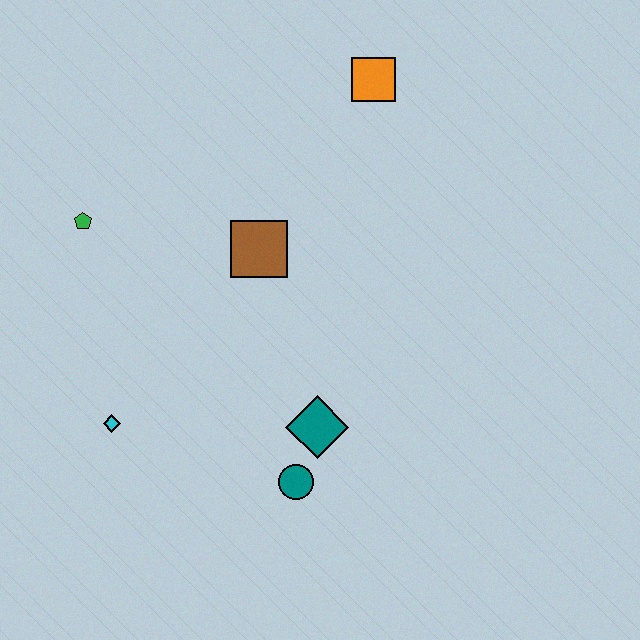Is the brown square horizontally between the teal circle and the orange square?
No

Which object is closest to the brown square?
The green pentagon is closest to the brown square.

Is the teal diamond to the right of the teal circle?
Yes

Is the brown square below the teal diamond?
No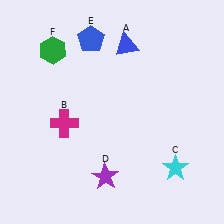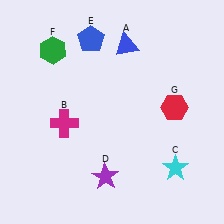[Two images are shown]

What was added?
A red hexagon (G) was added in Image 2.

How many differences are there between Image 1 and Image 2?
There is 1 difference between the two images.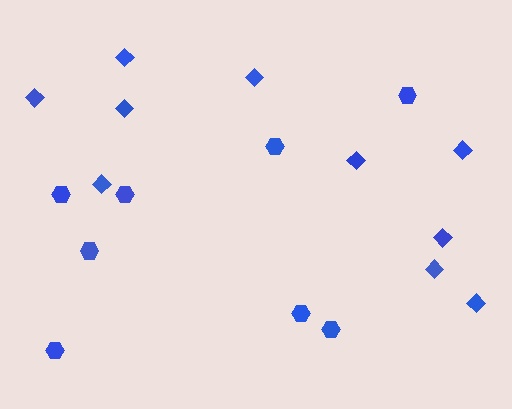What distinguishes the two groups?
There are 2 groups: one group of hexagons (8) and one group of diamonds (10).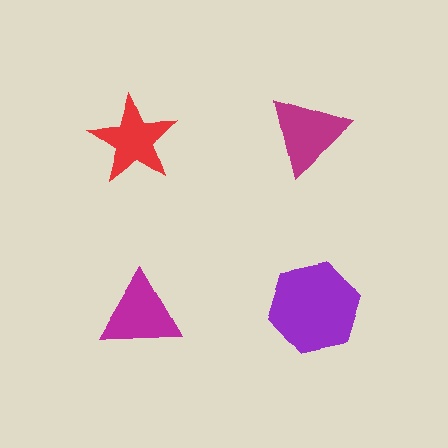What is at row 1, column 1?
A red star.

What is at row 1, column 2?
A magenta triangle.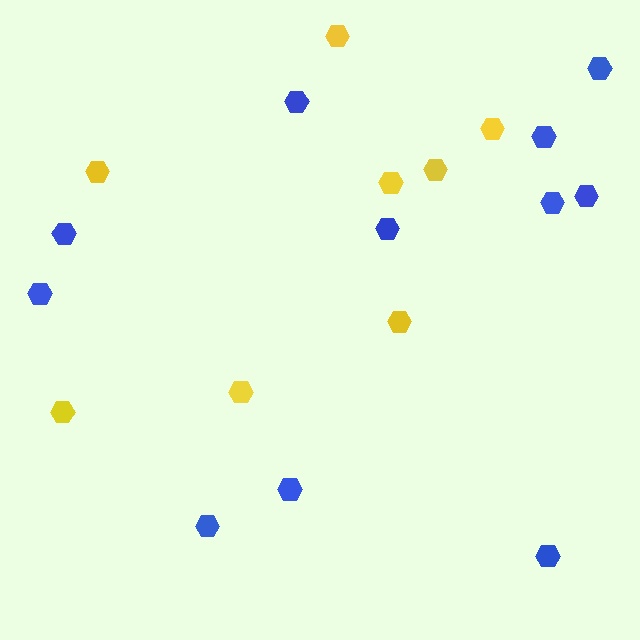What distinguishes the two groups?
There are 2 groups: one group of yellow hexagons (8) and one group of blue hexagons (11).